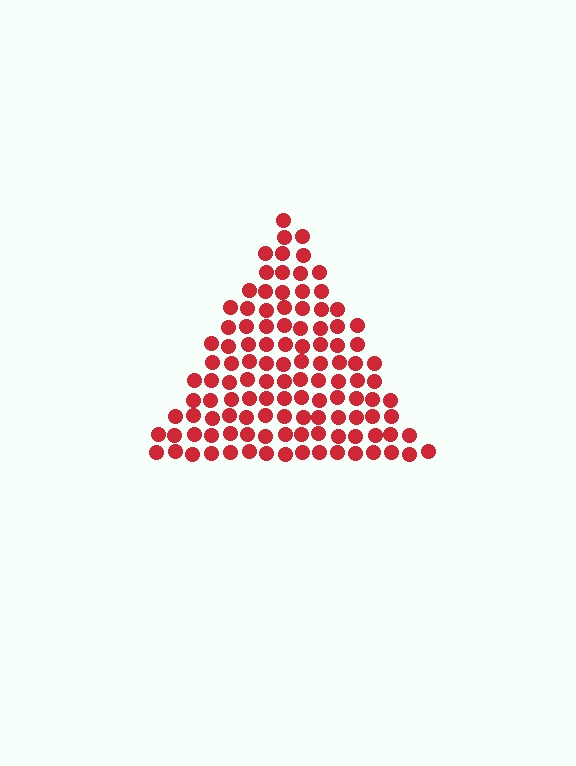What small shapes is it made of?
It is made of small circles.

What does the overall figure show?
The overall figure shows a triangle.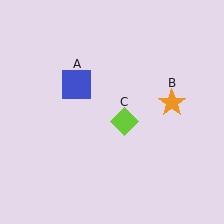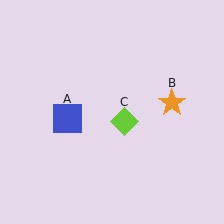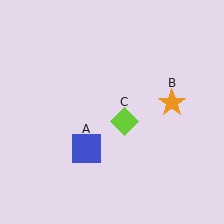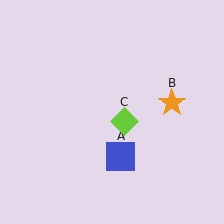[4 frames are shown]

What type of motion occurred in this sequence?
The blue square (object A) rotated counterclockwise around the center of the scene.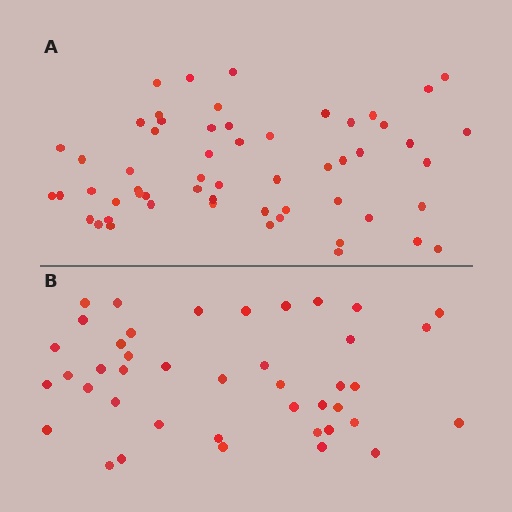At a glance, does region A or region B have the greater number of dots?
Region A (the top region) has more dots.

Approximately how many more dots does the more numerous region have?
Region A has approximately 15 more dots than region B.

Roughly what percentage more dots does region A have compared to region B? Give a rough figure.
About 35% more.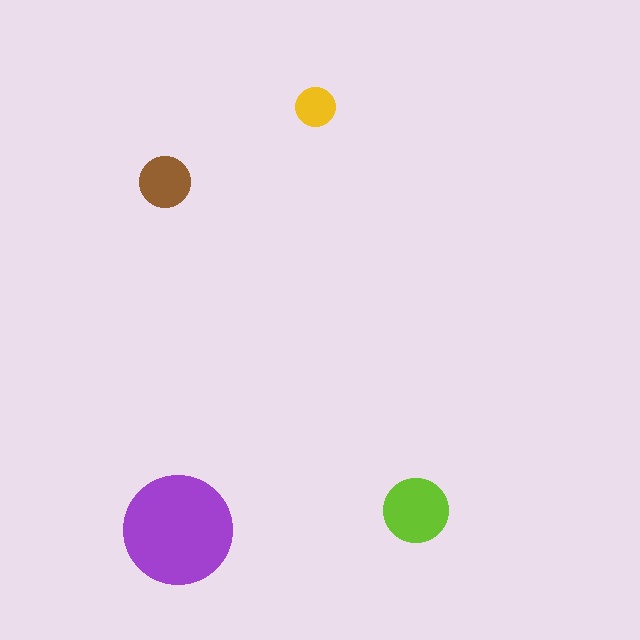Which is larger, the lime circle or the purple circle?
The purple one.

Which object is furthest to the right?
The lime circle is rightmost.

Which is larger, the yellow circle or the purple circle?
The purple one.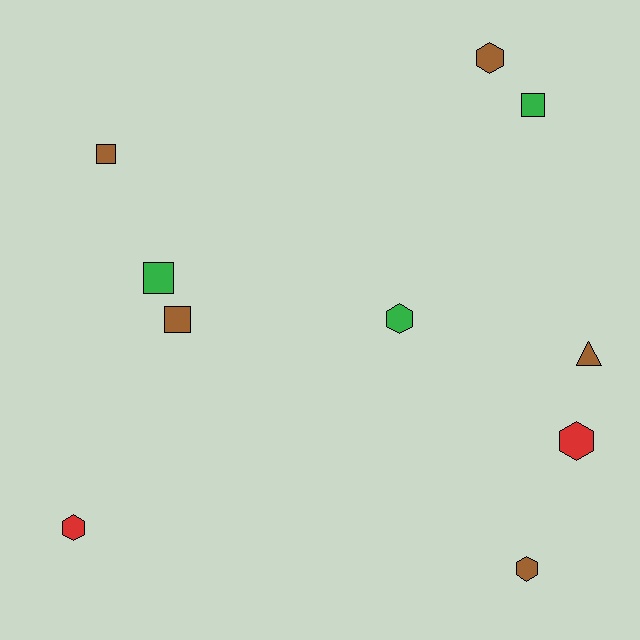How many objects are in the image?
There are 10 objects.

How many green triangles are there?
There are no green triangles.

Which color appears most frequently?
Brown, with 5 objects.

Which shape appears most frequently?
Hexagon, with 5 objects.